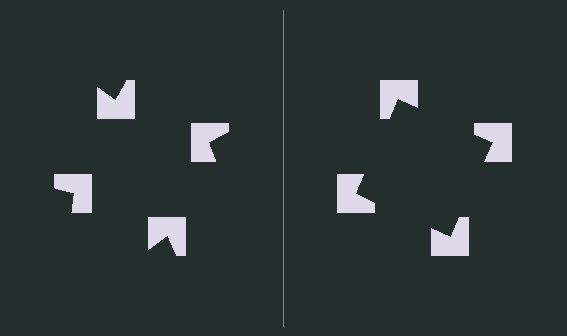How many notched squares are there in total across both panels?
8 — 4 on each side.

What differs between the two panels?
The notched squares are positioned identically on both sides; only the wedge orientations differ. On the right they align to a square; on the left they are misaligned.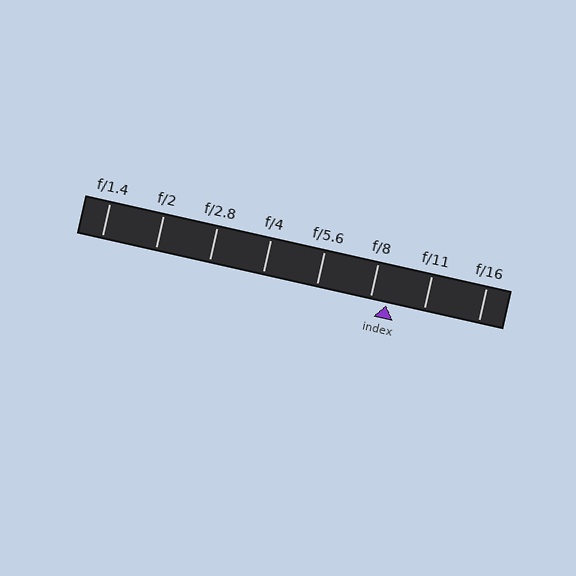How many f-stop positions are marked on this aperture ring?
There are 8 f-stop positions marked.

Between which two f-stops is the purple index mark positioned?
The index mark is between f/8 and f/11.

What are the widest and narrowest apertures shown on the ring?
The widest aperture shown is f/1.4 and the narrowest is f/16.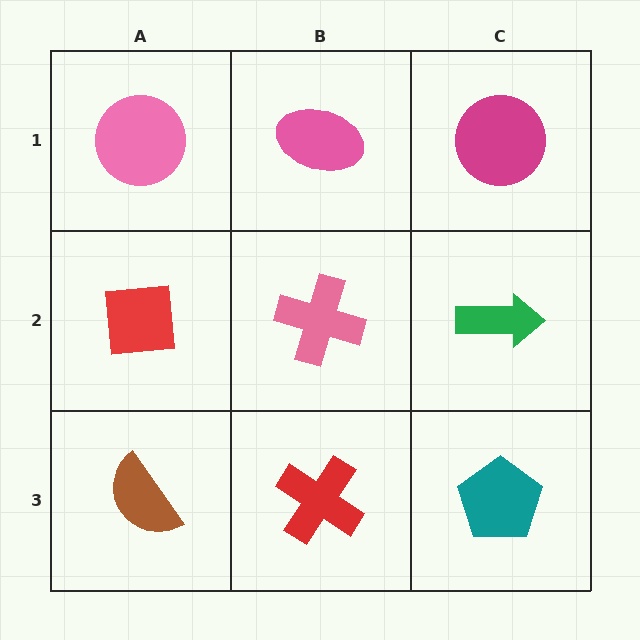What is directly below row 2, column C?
A teal pentagon.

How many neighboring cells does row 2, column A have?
3.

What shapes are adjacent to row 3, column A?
A red square (row 2, column A), a red cross (row 3, column B).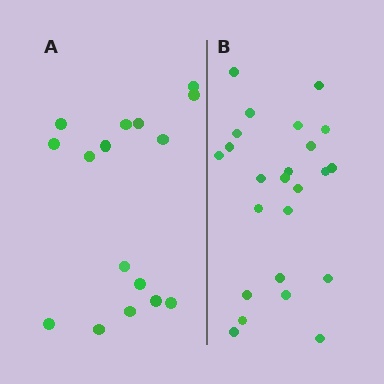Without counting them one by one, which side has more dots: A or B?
Region B (the right region) has more dots.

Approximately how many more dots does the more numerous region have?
Region B has roughly 8 or so more dots than region A.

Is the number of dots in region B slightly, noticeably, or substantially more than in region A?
Region B has substantially more. The ratio is roughly 1.5 to 1.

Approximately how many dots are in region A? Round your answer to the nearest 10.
About 20 dots. (The exact count is 16, which rounds to 20.)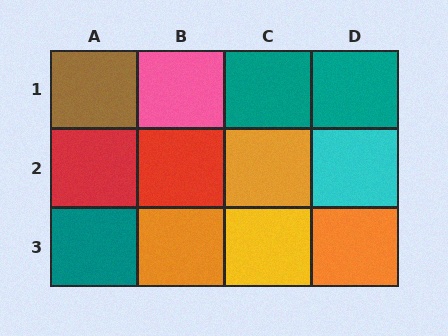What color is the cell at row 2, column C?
Orange.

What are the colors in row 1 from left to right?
Brown, pink, teal, teal.